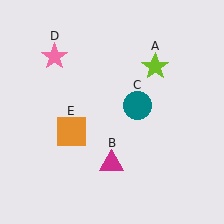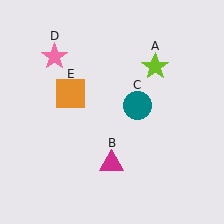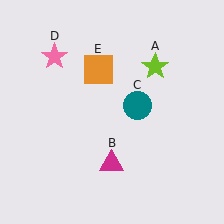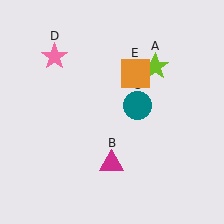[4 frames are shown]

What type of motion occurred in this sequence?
The orange square (object E) rotated clockwise around the center of the scene.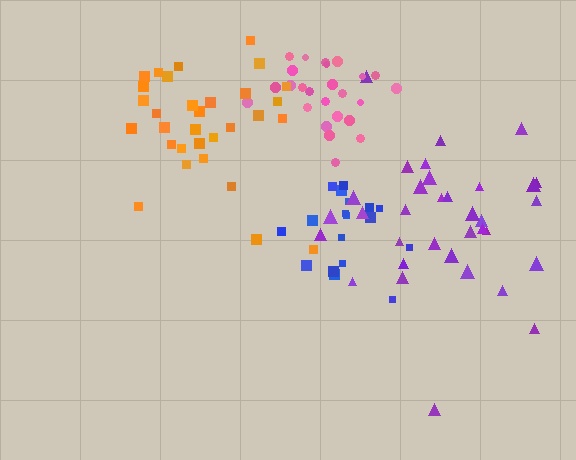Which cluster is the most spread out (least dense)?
Purple.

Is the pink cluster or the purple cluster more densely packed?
Pink.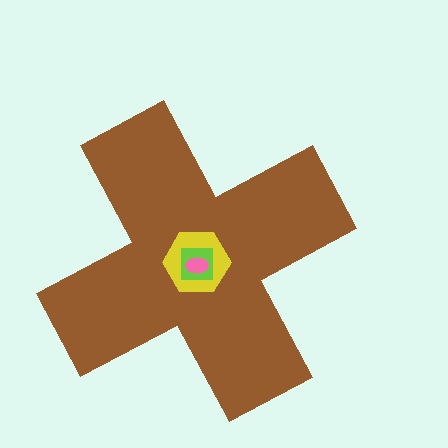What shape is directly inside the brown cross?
The yellow hexagon.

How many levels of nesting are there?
4.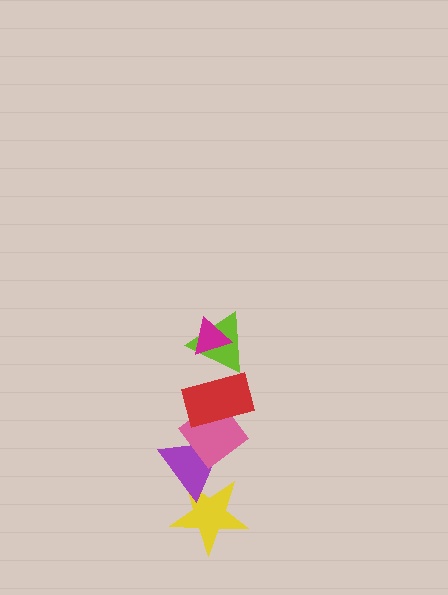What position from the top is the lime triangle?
The lime triangle is 2nd from the top.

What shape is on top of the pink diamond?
The red rectangle is on top of the pink diamond.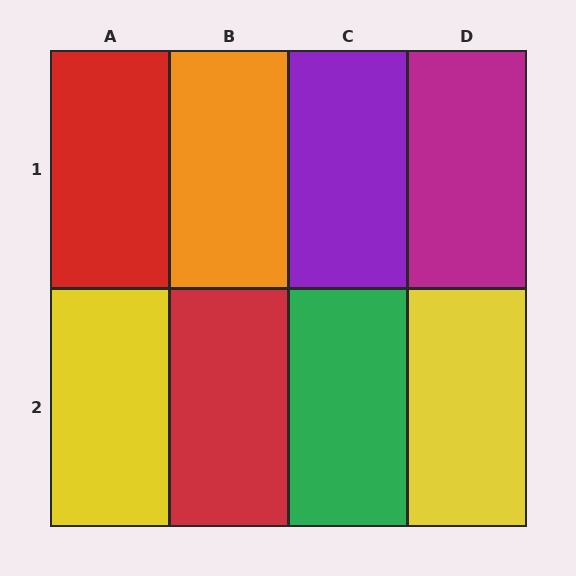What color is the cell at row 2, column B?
Red.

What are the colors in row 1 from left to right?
Red, orange, purple, magenta.